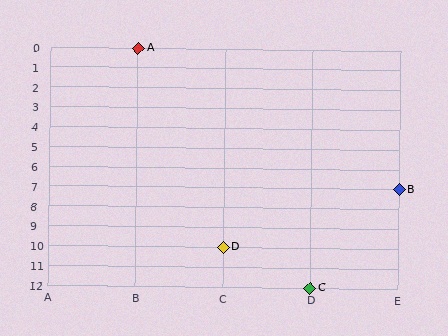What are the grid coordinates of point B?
Point B is at grid coordinates (E, 7).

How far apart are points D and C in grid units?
Points D and C are 1 column and 2 rows apart (about 2.2 grid units diagonally).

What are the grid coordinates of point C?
Point C is at grid coordinates (D, 12).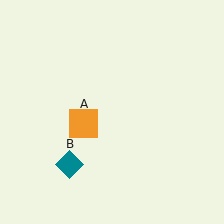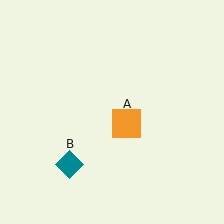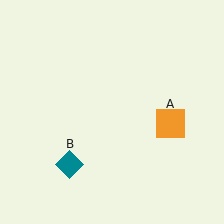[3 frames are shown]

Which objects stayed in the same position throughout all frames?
Teal diamond (object B) remained stationary.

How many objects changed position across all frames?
1 object changed position: orange square (object A).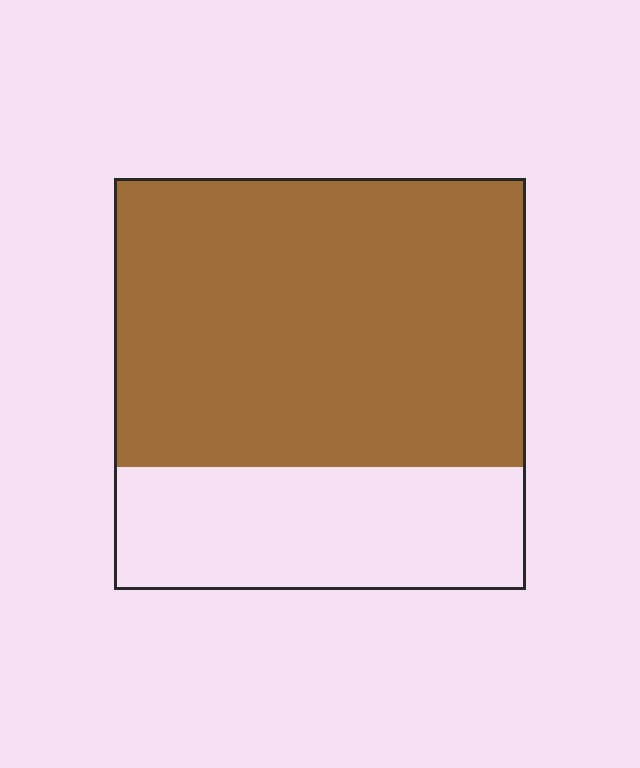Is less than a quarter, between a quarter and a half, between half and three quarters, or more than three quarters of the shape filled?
Between half and three quarters.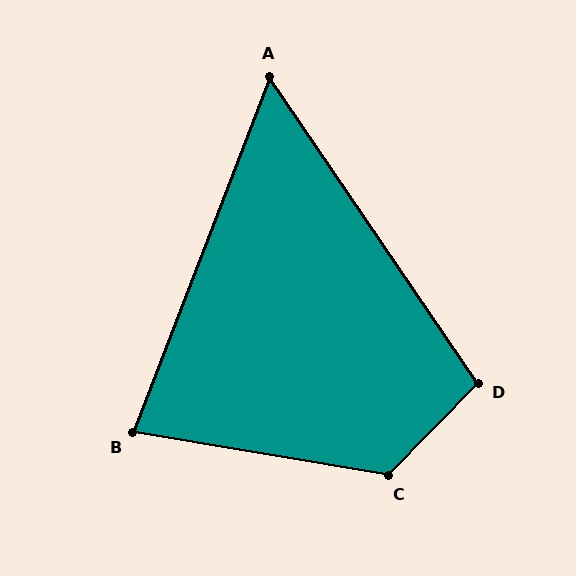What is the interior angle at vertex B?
Approximately 78 degrees (acute).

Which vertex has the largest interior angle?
C, at approximately 125 degrees.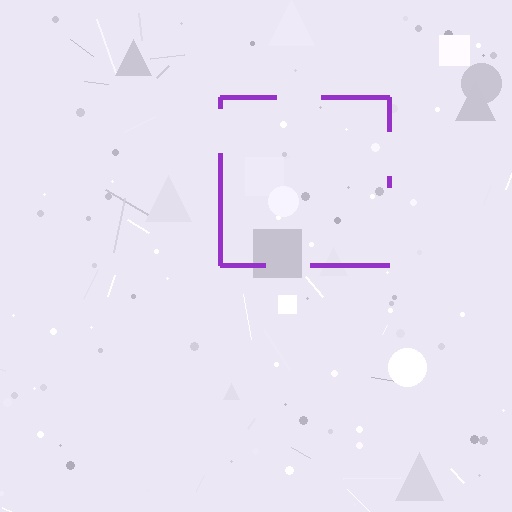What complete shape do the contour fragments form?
The contour fragments form a square.